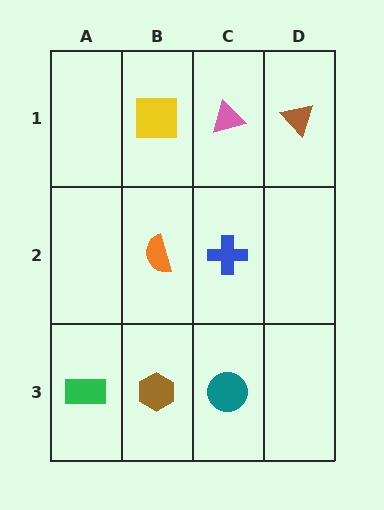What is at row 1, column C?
A pink triangle.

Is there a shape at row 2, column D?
No, that cell is empty.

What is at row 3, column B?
A brown hexagon.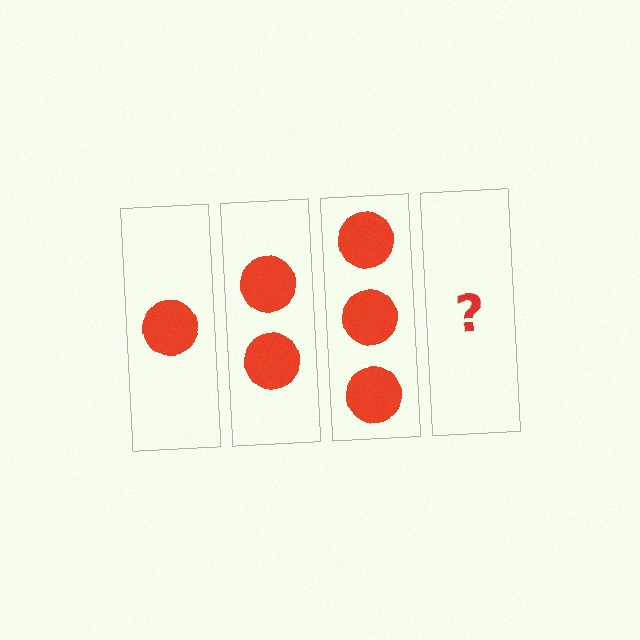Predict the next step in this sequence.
The next step is 4 circles.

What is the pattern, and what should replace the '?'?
The pattern is that each step adds one more circle. The '?' should be 4 circles.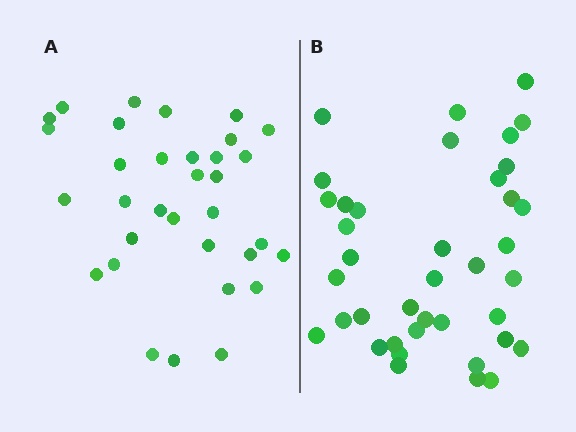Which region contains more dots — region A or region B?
Region B (the right region) has more dots.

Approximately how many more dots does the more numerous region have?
Region B has about 6 more dots than region A.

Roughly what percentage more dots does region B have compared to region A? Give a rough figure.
About 20% more.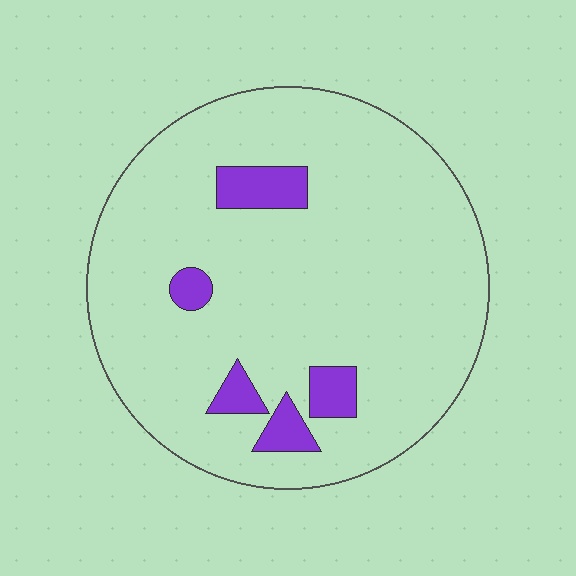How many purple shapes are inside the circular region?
5.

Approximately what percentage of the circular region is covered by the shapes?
Approximately 10%.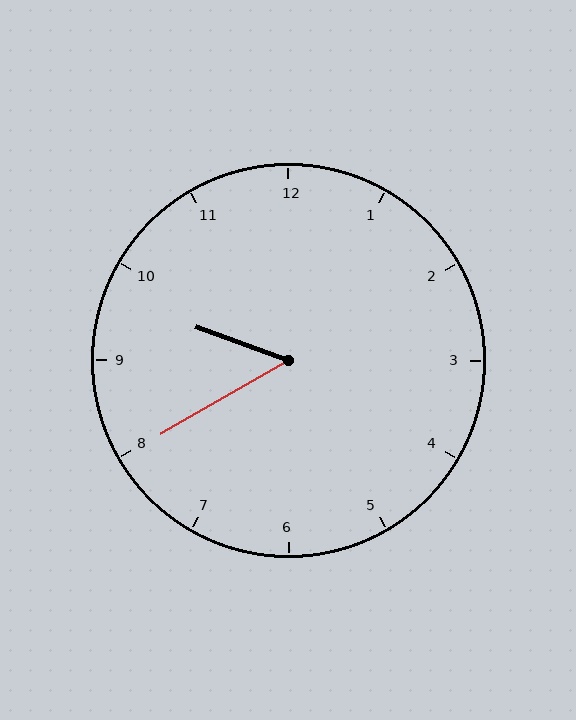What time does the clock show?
9:40.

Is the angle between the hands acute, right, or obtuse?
It is acute.